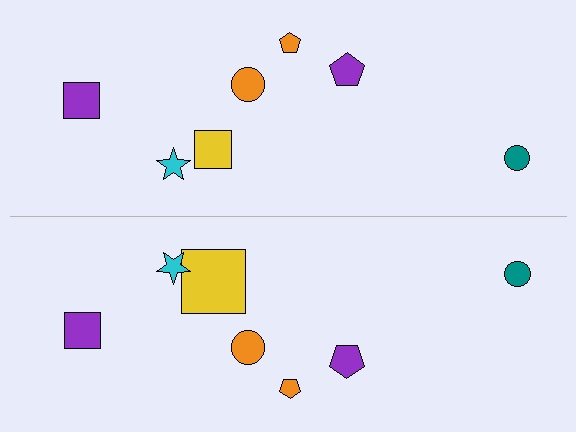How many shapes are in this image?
There are 14 shapes in this image.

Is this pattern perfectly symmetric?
No, the pattern is not perfectly symmetric. The yellow square on the bottom side has a different size than its mirror counterpart.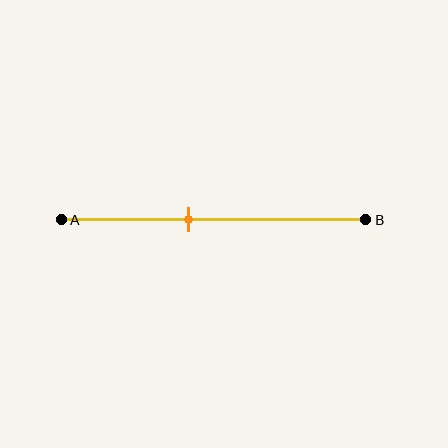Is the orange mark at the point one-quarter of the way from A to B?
No, the mark is at about 40% from A, not at the 25% one-quarter point.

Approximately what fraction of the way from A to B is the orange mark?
The orange mark is approximately 40% of the way from A to B.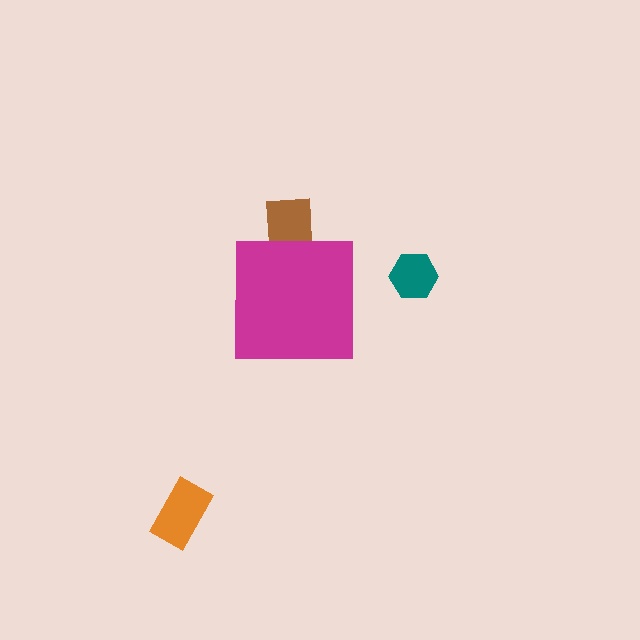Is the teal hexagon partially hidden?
No, the teal hexagon is fully visible.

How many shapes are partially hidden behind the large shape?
1 shape is partially hidden.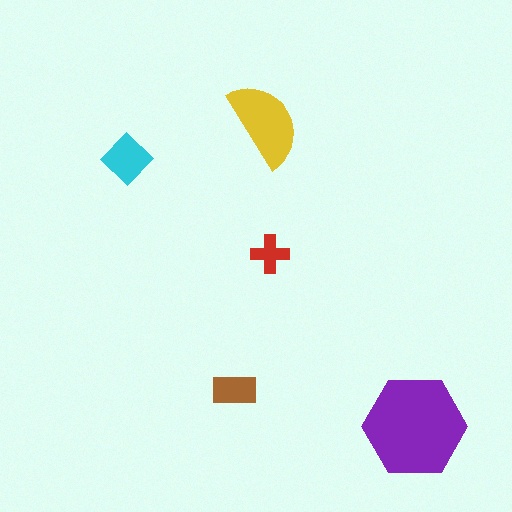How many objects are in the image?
There are 5 objects in the image.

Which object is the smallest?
The red cross.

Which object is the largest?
The purple hexagon.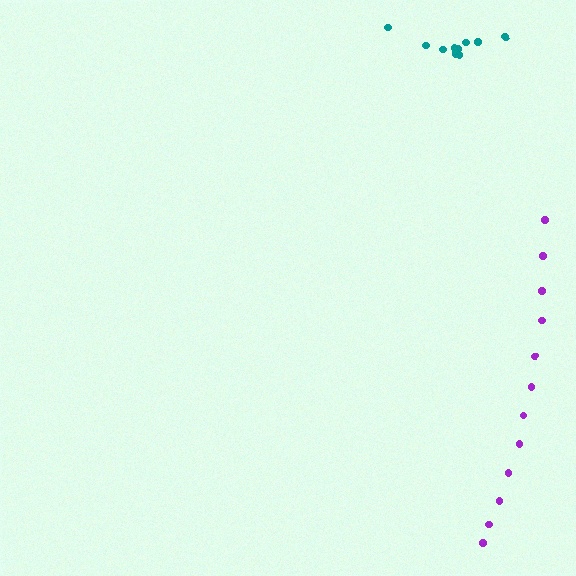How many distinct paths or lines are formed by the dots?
There are 2 distinct paths.